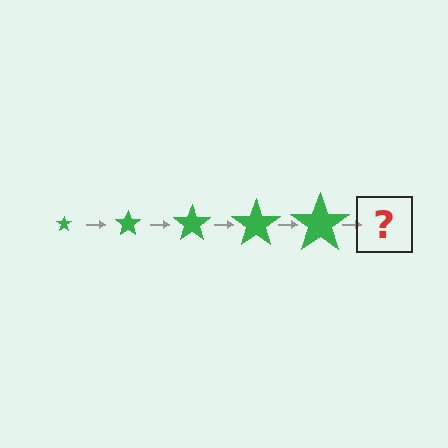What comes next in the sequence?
The next element should be a green star, larger than the previous one.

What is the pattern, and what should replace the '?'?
The pattern is that the star gets progressively larger each step. The '?' should be a green star, larger than the previous one.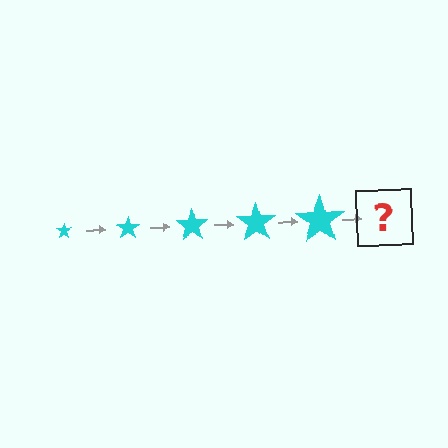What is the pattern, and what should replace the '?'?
The pattern is that the star gets progressively larger each step. The '?' should be a cyan star, larger than the previous one.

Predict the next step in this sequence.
The next step is a cyan star, larger than the previous one.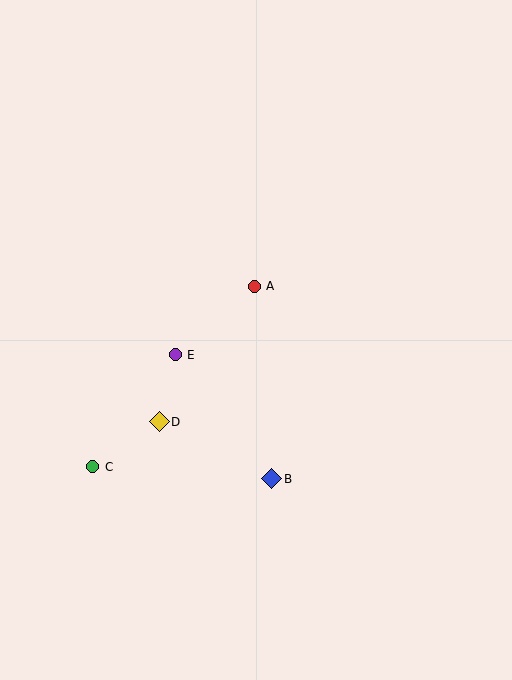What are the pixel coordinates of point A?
Point A is at (254, 286).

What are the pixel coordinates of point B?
Point B is at (272, 479).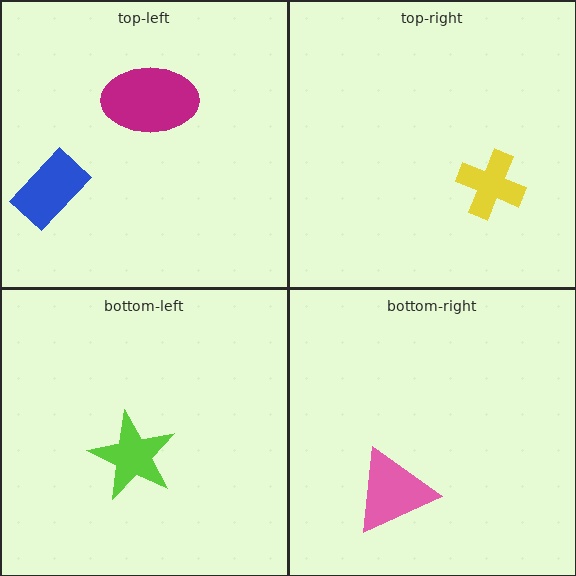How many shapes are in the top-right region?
1.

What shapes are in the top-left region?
The blue rectangle, the magenta ellipse.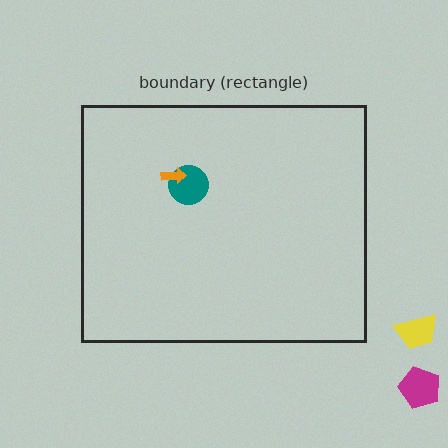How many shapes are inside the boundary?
2 inside, 2 outside.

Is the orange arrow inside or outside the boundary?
Inside.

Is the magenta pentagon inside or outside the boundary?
Outside.